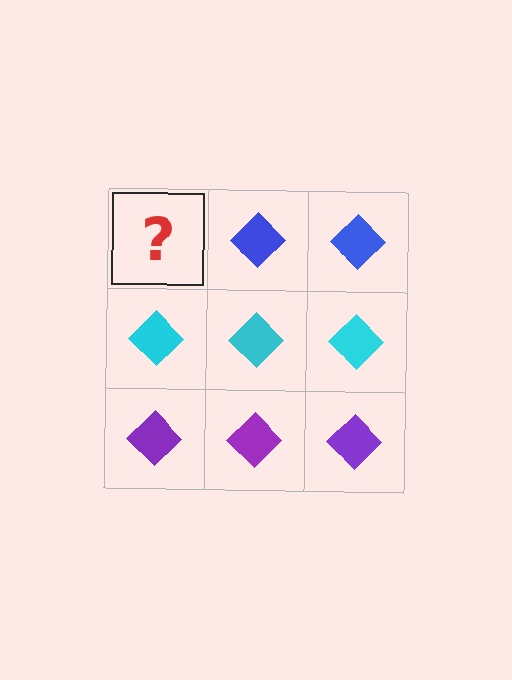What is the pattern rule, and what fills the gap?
The rule is that each row has a consistent color. The gap should be filled with a blue diamond.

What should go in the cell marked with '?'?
The missing cell should contain a blue diamond.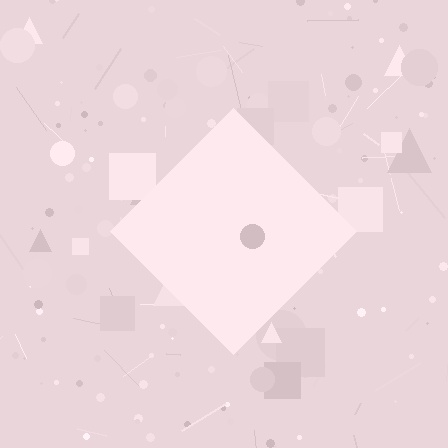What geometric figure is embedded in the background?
A diamond is embedded in the background.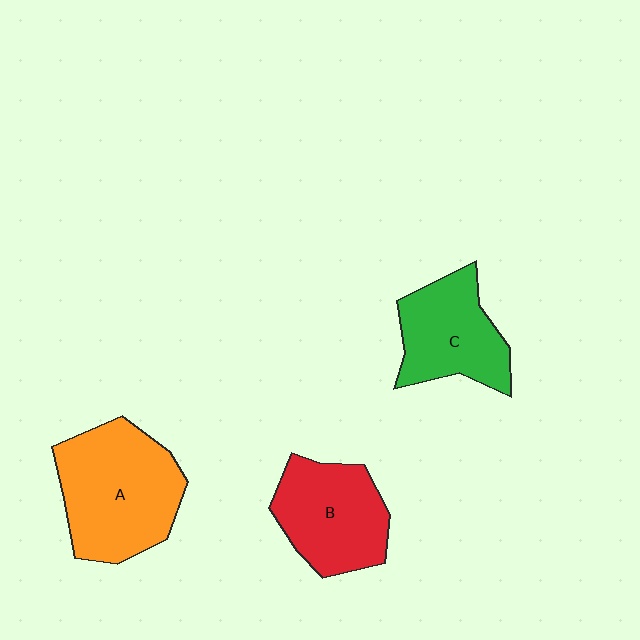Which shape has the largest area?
Shape A (orange).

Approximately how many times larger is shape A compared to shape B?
Approximately 1.3 times.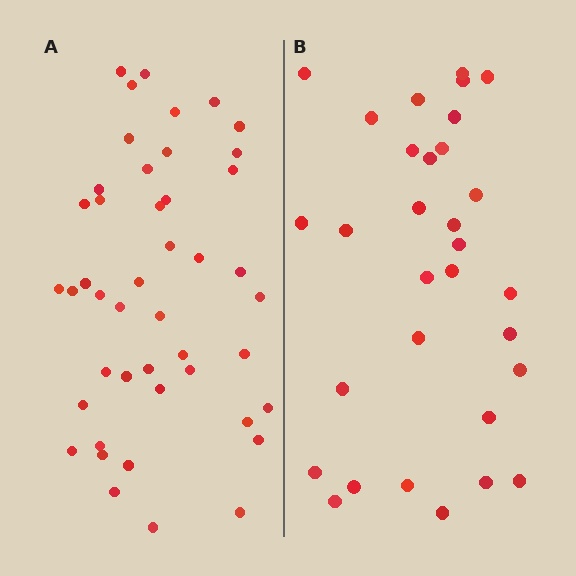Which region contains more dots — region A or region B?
Region A (the left region) has more dots.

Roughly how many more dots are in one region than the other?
Region A has approximately 15 more dots than region B.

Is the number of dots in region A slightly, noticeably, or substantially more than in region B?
Region A has substantially more. The ratio is roughly 1.5 to 1.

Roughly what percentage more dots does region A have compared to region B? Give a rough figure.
About 45% more.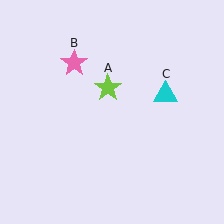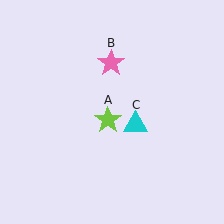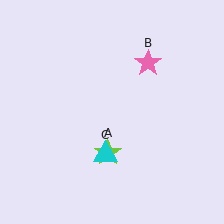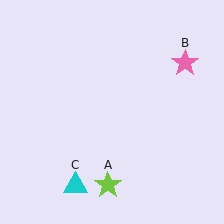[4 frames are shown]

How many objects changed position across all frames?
3 objects changed position: lime star (object A), pink star (object B), cyan triangle (object C).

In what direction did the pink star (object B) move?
The pink star (object B) moved right.